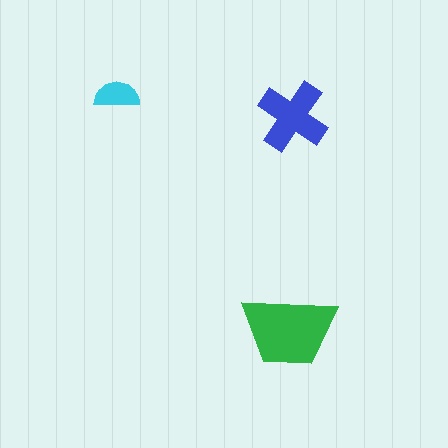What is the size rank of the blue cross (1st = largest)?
2nd.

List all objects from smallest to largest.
The cyan semicircle, the blue cross, the green trapezoid.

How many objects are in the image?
There are 3 objects in the image.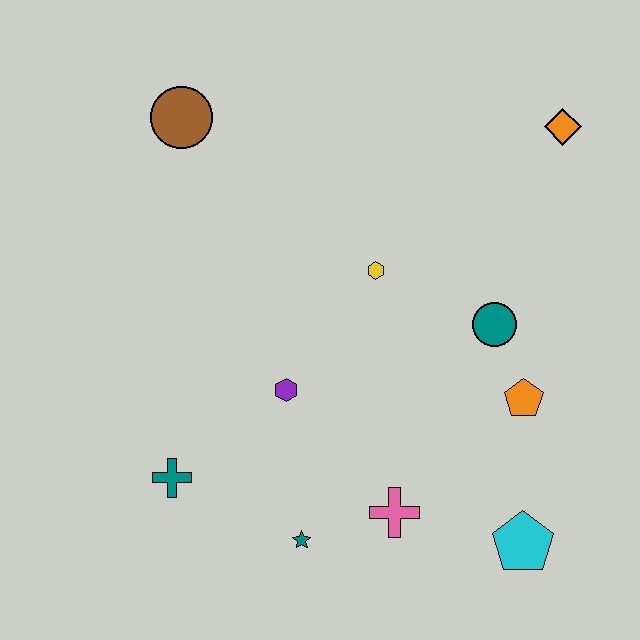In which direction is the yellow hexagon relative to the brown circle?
The yellow hexagon is to the right of the brown circle.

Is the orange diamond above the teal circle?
Yes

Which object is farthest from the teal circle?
The brown circle is farthest from the teal circle.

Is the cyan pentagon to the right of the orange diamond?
No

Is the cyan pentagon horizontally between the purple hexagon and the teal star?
No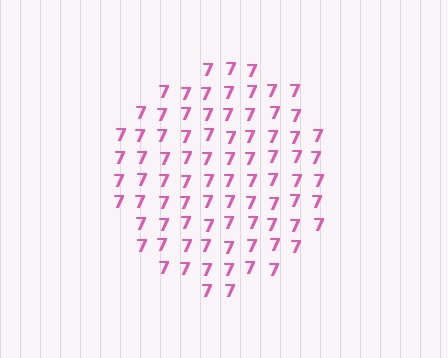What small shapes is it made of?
It is made of small digit 7's.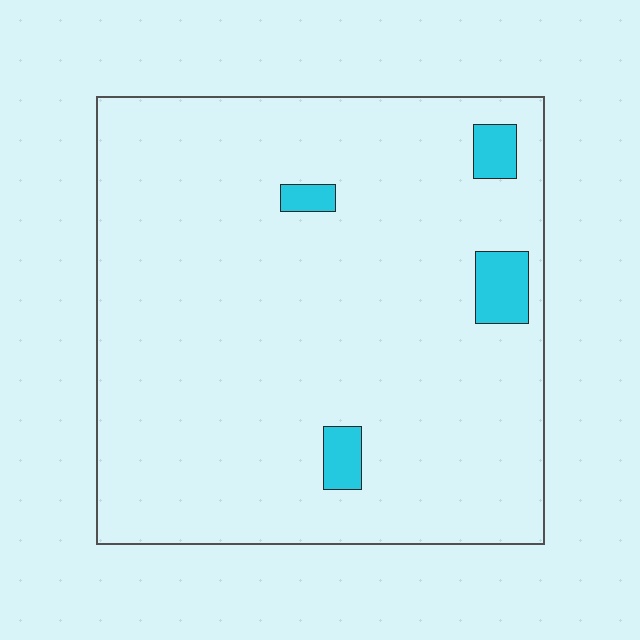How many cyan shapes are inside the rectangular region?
4.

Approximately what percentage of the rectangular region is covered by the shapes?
Approximately 5%.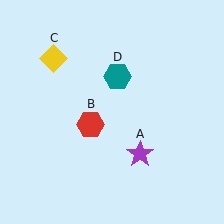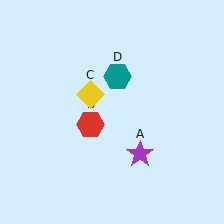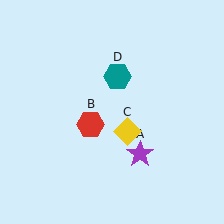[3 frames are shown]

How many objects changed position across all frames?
1 object changed position: yellow diamond (object C).